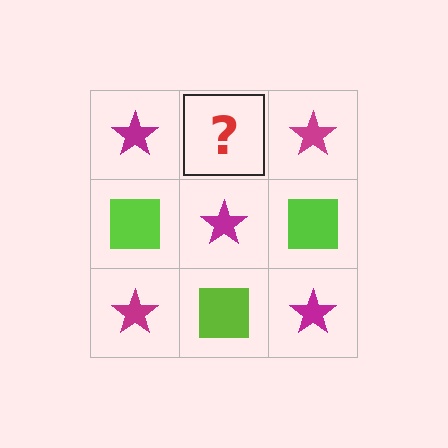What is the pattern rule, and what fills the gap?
The rule is that it alternates magenta star and lime square in a checkerboard pattern. The gap should be filled with a lime square.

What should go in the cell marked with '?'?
The missing cell should contain a lime square.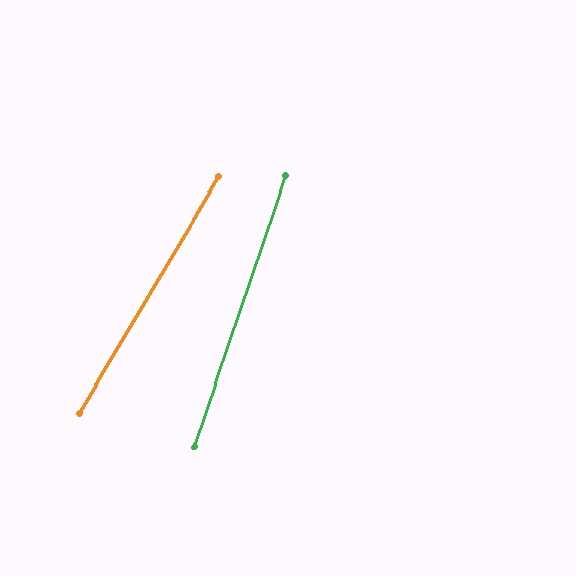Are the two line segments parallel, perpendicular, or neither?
Neither parallel nor perpendicular — they differ by about 12°.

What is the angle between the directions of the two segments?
Approximately 12 degrees.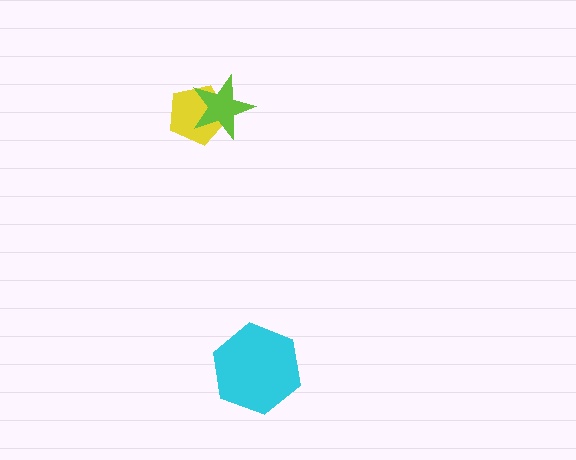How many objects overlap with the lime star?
1 object overlaps with the lime star.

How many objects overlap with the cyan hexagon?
0 objects overlap with the cyan hexagon.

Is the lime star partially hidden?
No, no other shape covers it.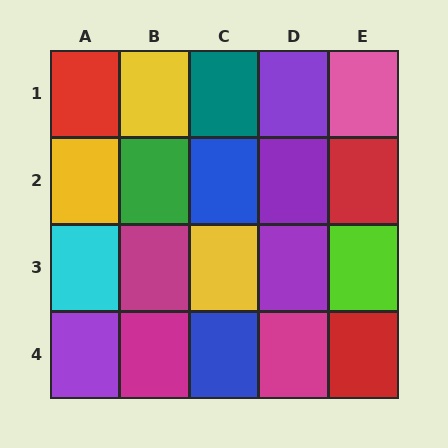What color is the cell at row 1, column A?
Red.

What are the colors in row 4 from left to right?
Purple, magenta, blue, magenta, red.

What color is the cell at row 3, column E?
Lime.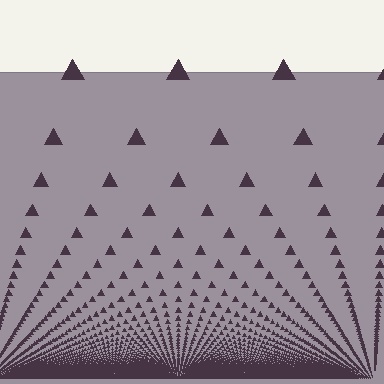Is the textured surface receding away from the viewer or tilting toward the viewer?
The surface appears to tilt toward the viewer. Texture elements get larger and sparser toward the top.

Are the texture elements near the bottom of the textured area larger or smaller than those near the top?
Smaller. The gradient is inverted — elements near the bottom are smaller and denser.